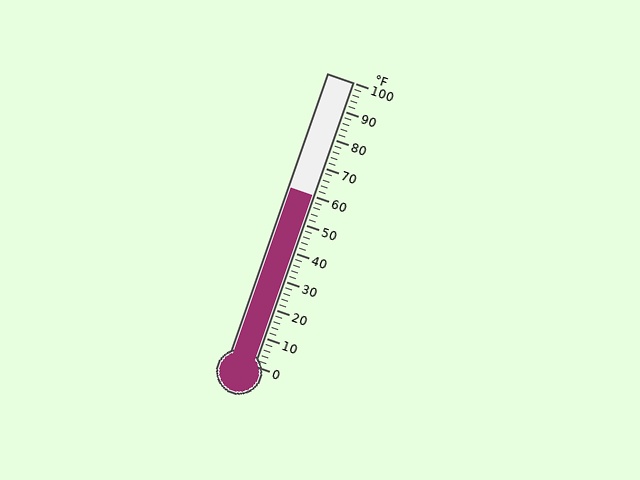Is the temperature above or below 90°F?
The temperature is below 90°F.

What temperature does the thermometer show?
The thermometer shows approximately 60°F.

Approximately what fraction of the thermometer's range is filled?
The thermometer is filled to approximately 60% of its range.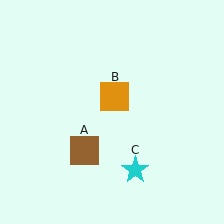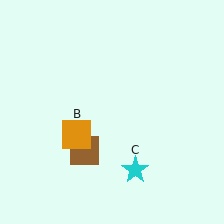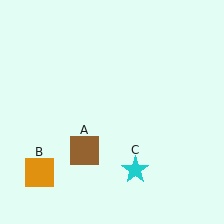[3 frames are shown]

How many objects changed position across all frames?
1 object changed position: orange square (object B).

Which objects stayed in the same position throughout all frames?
Brown square (object A) and cyan star (object C) remained stationary.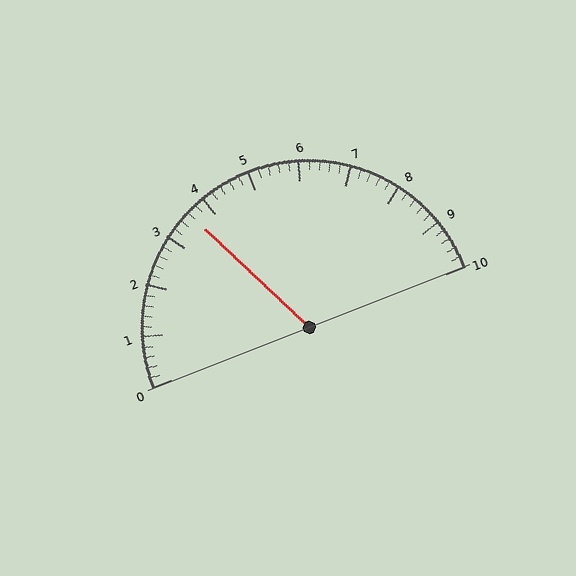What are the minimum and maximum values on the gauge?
The gauge ranges from 0 to 10.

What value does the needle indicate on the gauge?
The needle indicates approximately 3.6.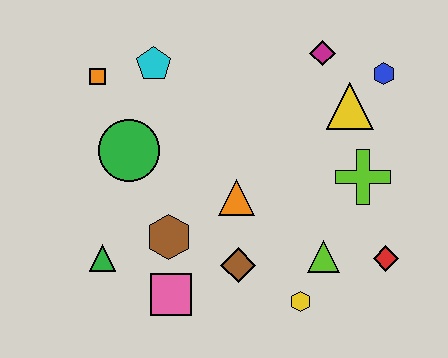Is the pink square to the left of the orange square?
No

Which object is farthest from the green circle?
The red diamond is farthest from the green circle.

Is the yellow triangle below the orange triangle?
No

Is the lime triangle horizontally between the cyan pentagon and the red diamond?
Yes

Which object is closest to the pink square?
The brown hexagon is closest to the pink square.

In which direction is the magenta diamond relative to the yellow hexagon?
The magenta diamond is above the yellow hexagon.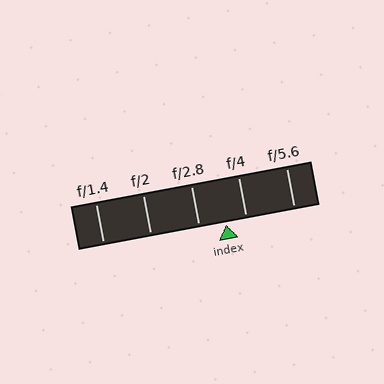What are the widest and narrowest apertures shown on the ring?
The widest aperture shown is f/1.4 and the narrowest is f/5.6.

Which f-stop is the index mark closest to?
The index mark is closest to f/4.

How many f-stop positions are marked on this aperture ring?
There are 5 f-stop positions marked.